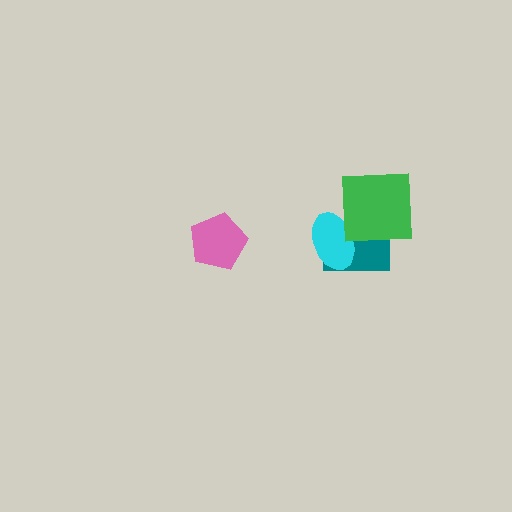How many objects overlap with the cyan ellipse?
2 objects overlap with the cyan ellipse.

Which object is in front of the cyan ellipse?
The green square is in front of the cyan ellipse.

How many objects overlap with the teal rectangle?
2 objects overlap with the teal rectangle.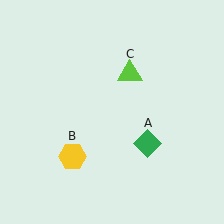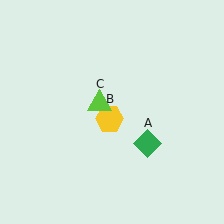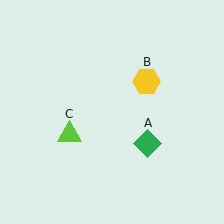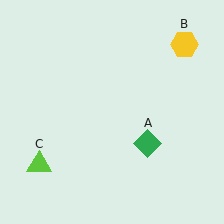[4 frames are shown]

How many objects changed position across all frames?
2 objects changed position: yellow hexagon (object B), lime triangle (object C).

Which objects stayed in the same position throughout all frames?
Green diamond (object A) remained stationary.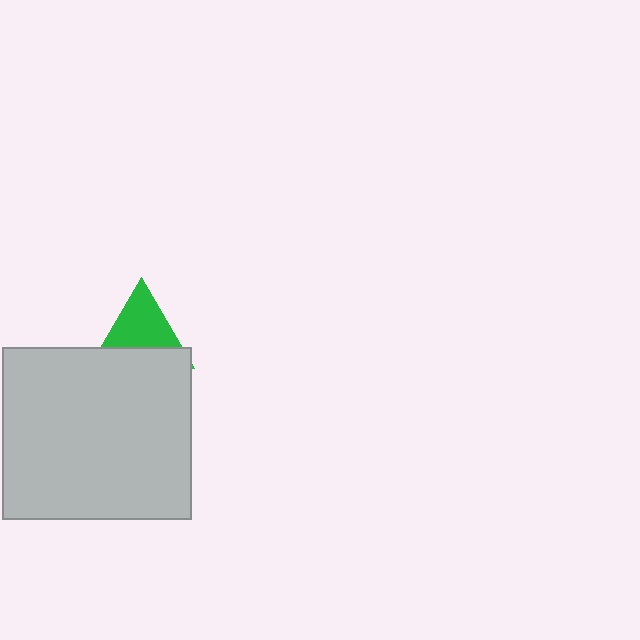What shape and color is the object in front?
The object in front is a light gray rectangle.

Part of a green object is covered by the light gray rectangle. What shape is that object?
It is a triangle.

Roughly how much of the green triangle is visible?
About half of it is visible (roughly 59%).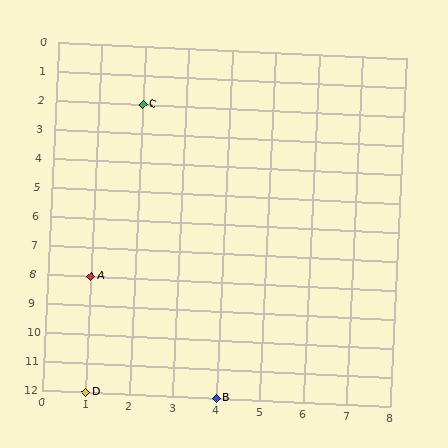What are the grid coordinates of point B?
Point B is at grid coordinates (4, 12).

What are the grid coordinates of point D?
Point D is at grid coordinates (1, 12).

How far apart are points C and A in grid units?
Points C and A are 1 column and 6 rows apart (about 6.1 grid units diagonally).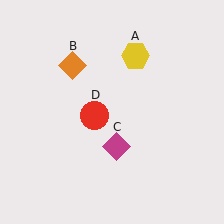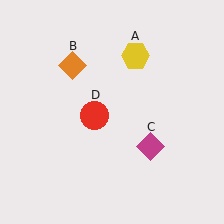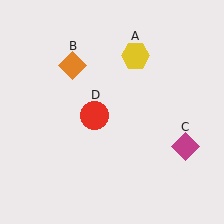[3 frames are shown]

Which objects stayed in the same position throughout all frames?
Yellow hexagon (object A) and orange diamond (object B) and red circle (object D) remained stationary.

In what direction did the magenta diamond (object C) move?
The magenta diamond (object C) moved right.